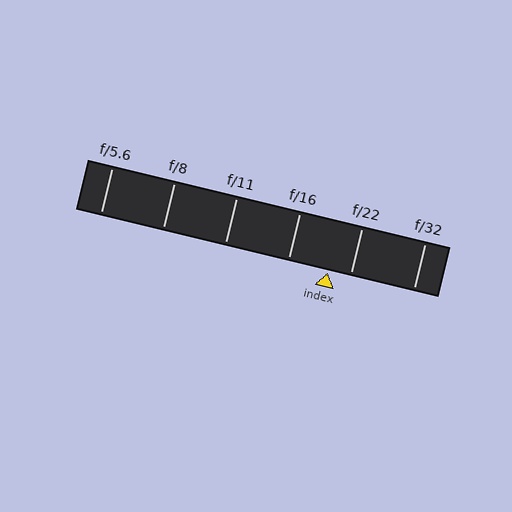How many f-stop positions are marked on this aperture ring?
There are 6 f-stop positions marked.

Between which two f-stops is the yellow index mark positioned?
The index mark is between f/16 and f/22.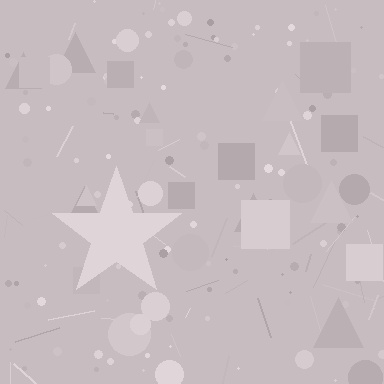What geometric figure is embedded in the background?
A star is embedded in the background.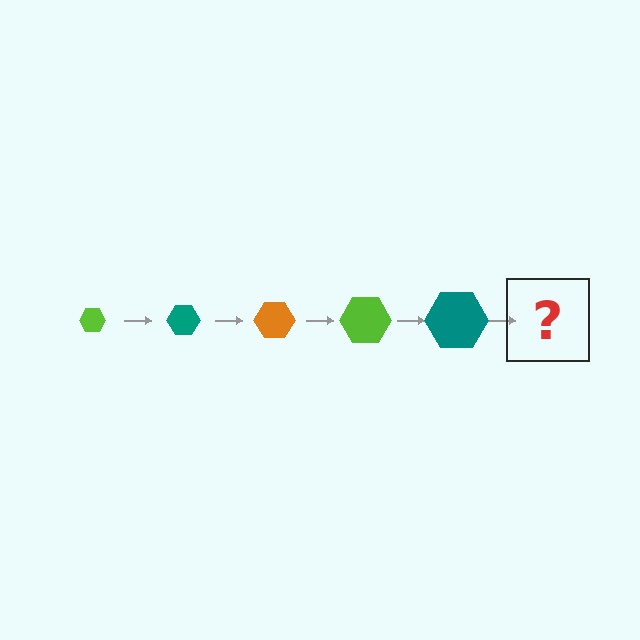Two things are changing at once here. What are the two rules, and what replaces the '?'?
The two rules are that the hexagon grows larger each step and the color cycles through lime, teal, and orange. The '?' should be an orange hexagon, larger than the previous one.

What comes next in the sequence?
The next element should be an orange hexagon, larger than the previous one.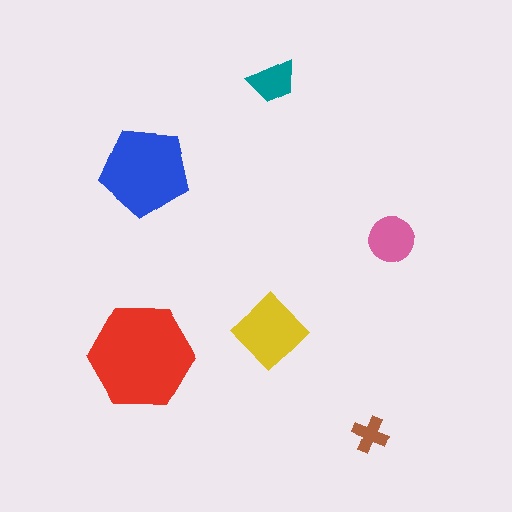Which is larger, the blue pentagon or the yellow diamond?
The blue pentagon.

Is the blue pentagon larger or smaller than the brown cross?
Larger.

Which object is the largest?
The red hexagon.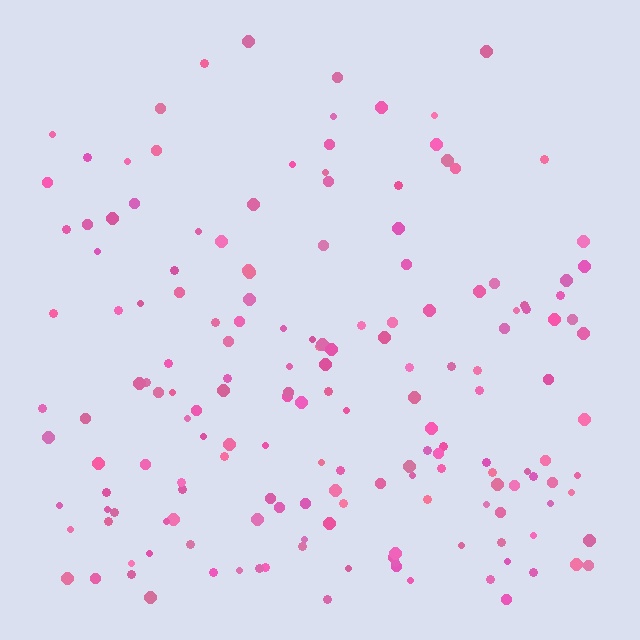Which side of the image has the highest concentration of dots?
The bottom.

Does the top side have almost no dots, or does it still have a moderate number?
Still a moderate number, just noticeably fewer than the bottom.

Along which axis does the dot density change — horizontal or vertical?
Vertical.